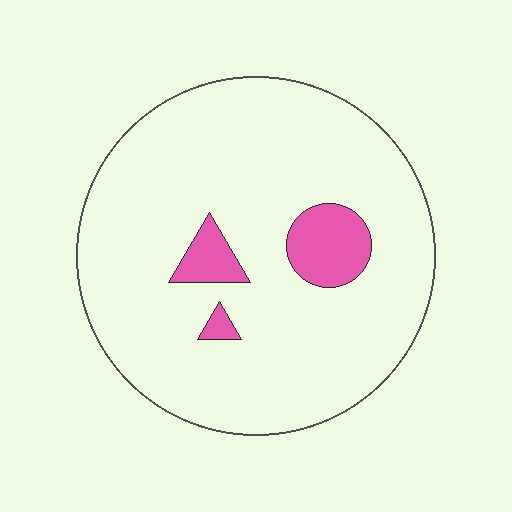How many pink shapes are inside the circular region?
3.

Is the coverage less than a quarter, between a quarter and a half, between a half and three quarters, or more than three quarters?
Less than a quarter.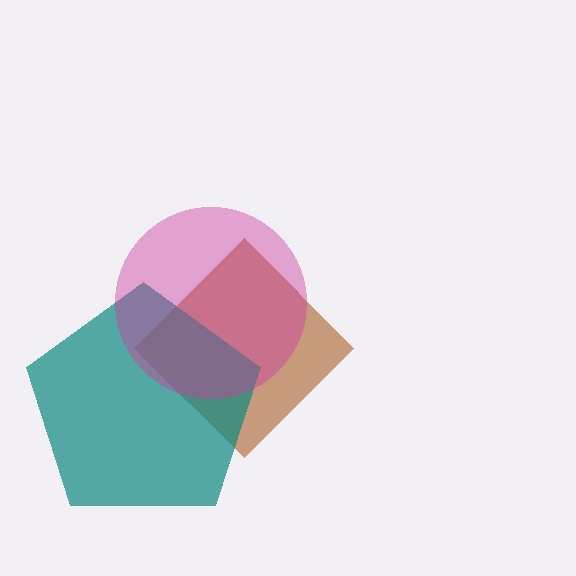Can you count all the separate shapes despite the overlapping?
Yes, there are 3 separate shapes.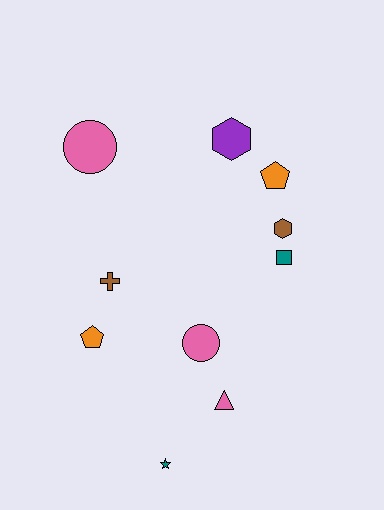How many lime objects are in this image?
There are no lime objects.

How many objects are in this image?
There are 10 objects.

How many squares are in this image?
There is 1 square.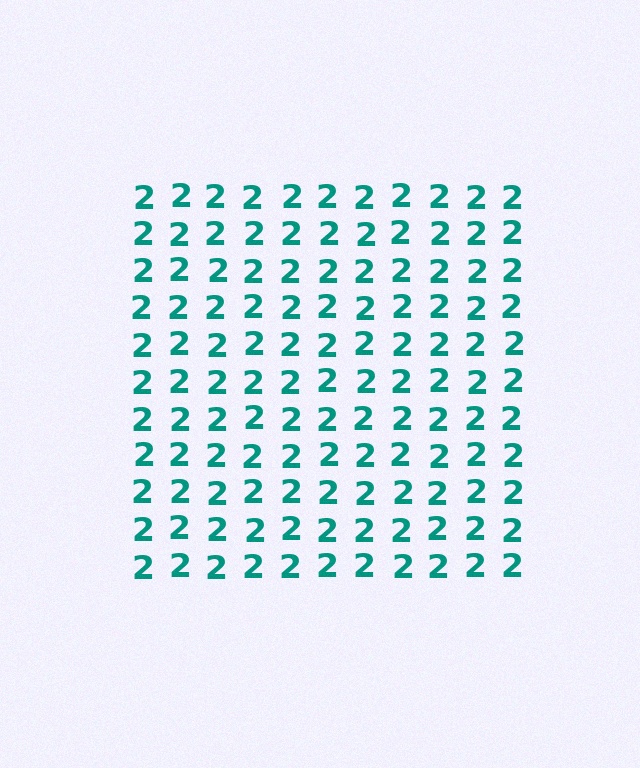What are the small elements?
The small elements are digit 2's.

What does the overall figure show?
The overall figure shows a square.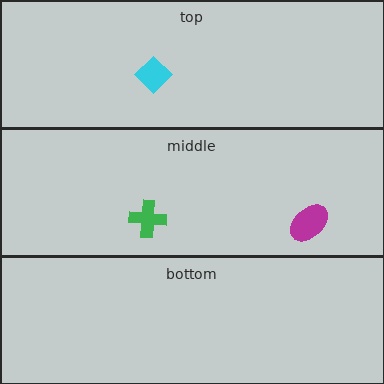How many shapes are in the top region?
1.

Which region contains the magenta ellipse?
The middle region.